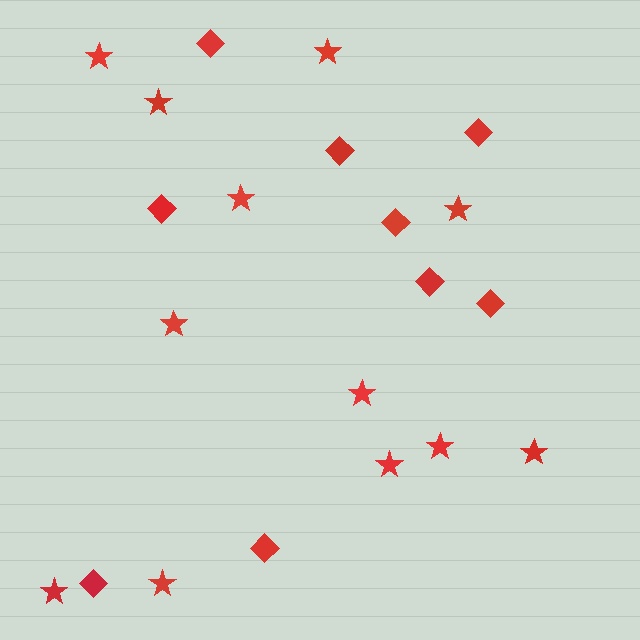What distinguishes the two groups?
There are 2 groups: one group of diamonds (9) and one group of stars (12).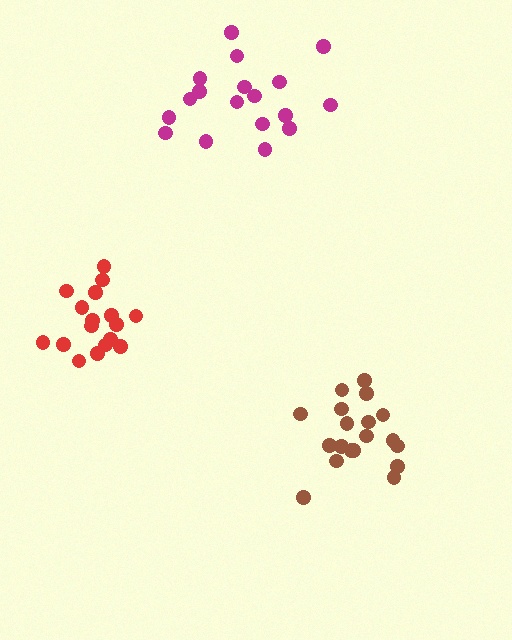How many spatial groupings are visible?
There are 3 spatial groupings.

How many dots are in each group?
Group 1: 18 dots, Group 2: 19 dots, Group 3: 17 dots (54 total).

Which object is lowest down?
The brown cluster is bottommost.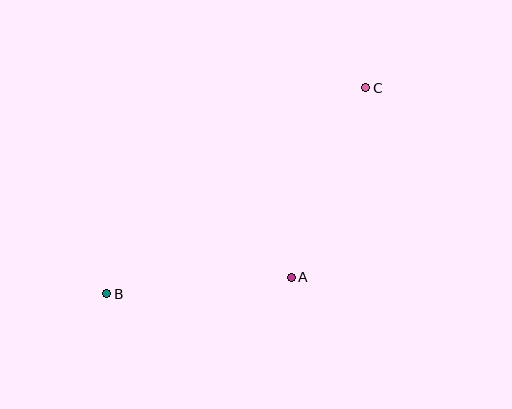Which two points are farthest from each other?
Points B and C are farthest from each other.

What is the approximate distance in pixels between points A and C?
The distance between A and C is approximately 204 pixels.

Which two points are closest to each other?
Points A and B are closest to each other.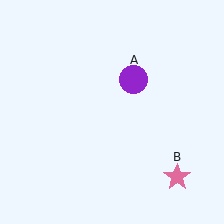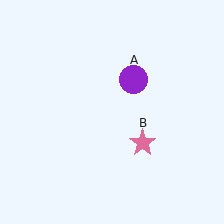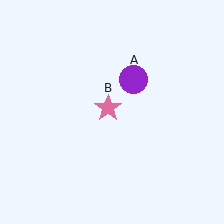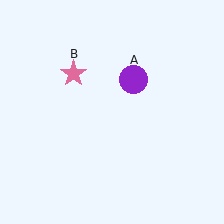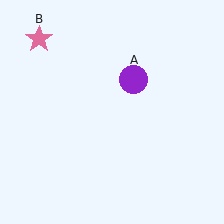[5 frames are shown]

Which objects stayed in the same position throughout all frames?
Purple circle (object A) remained stationary.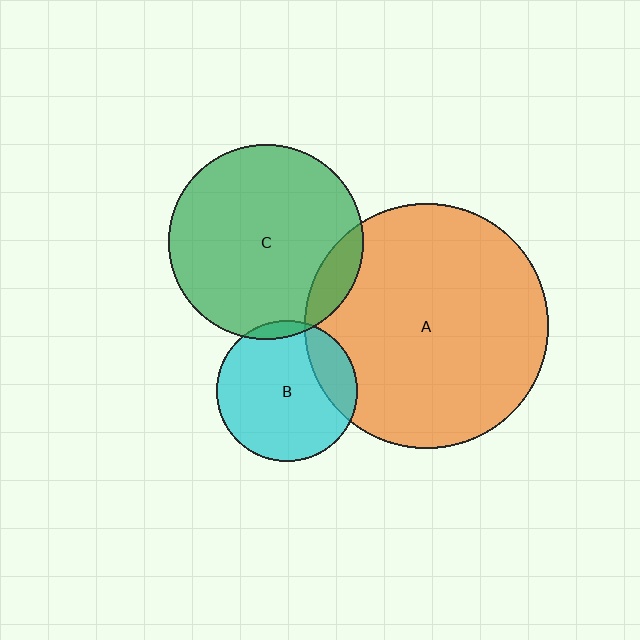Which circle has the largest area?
Circle A (orange).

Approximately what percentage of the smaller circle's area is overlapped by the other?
Approximately 10%.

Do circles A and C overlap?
Yes.